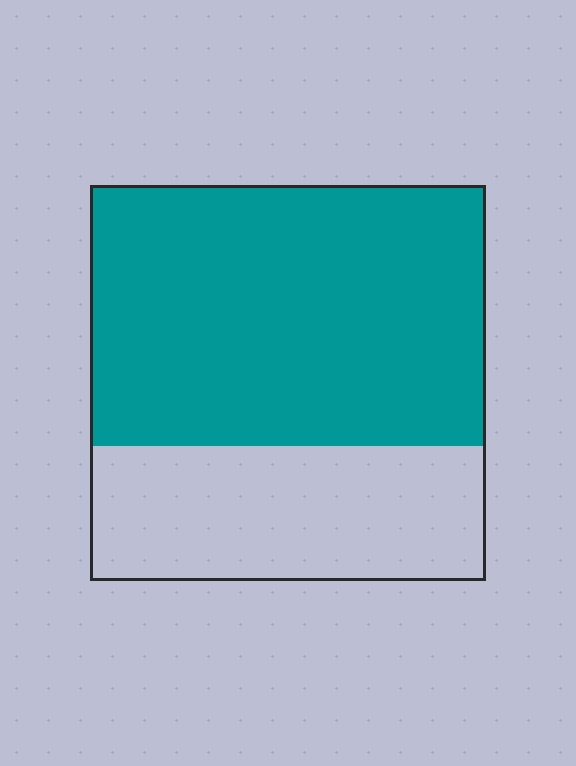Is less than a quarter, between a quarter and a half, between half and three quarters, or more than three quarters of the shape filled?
Between half and three quarters.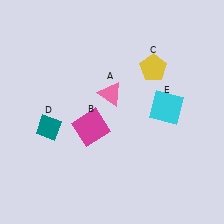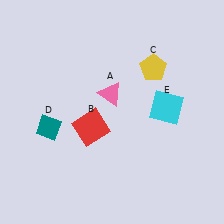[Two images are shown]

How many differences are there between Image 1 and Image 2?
There is 1 difference between the two images.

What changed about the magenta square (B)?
In Image 1, B is magenta. In Image 2, it changed to red.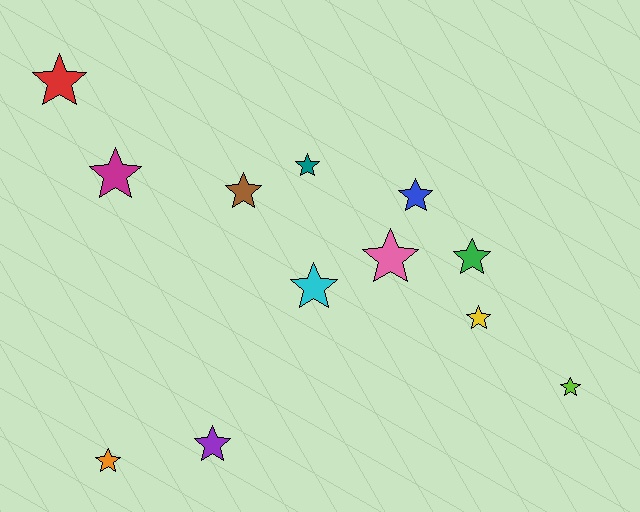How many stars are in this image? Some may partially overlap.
There are 12 stars.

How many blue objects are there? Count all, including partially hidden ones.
There is 1 blue object.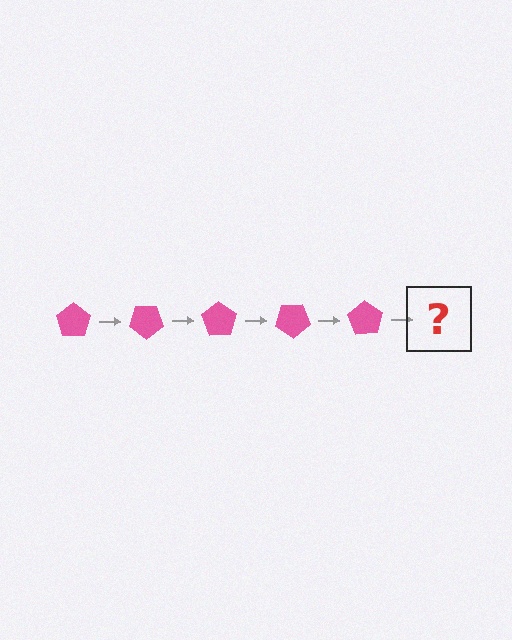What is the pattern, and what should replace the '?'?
The pattern is that the pentagon rotates 35 degrees each step. The '?' should be a pink pentagon rotated 175 degrees.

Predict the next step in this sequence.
The next step is a pink pentagon rotated 175 degrees.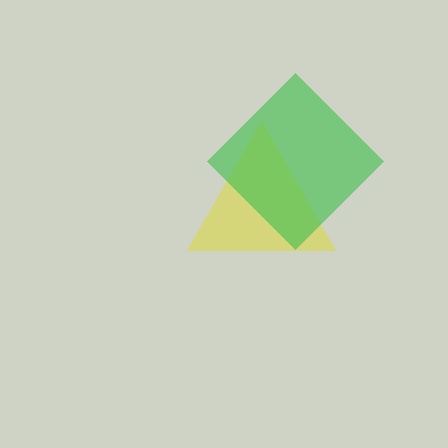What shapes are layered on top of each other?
The layered shapes are: a yellow triangle, a green diamond.